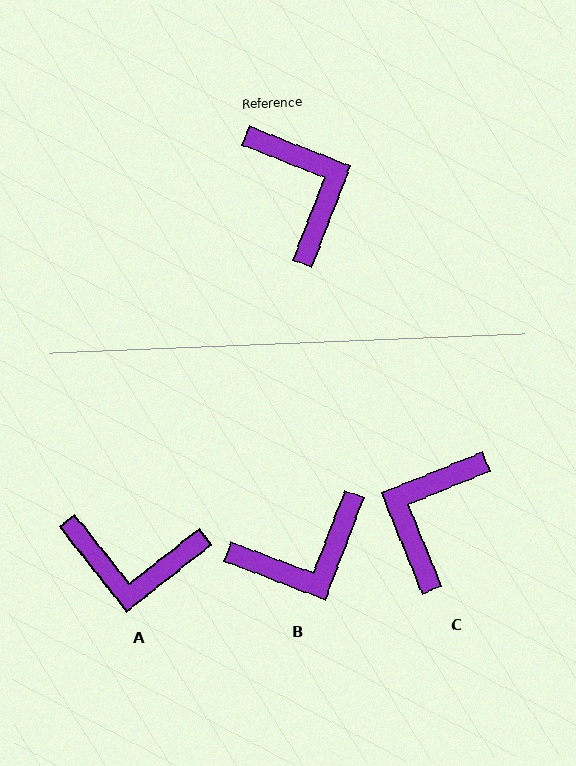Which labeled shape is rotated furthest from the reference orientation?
C, about 133 degrees away.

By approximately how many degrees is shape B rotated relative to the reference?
Approximately 89 degrees clockwise.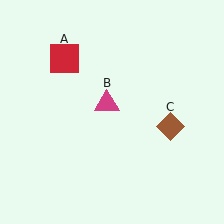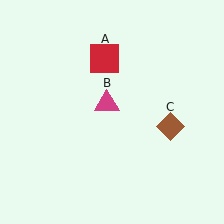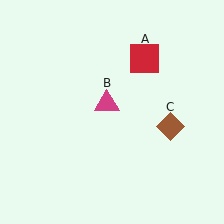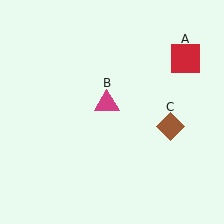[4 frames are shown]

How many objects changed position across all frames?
1 object changed position: red square (object A).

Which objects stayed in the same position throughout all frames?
Magenta triangle (object B) and brown diamond (object C) remained stationary.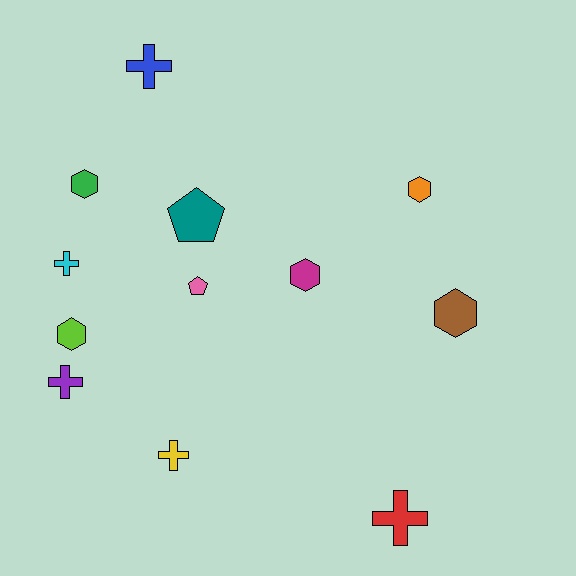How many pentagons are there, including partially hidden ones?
There are 2 pentagons.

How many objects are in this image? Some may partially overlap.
There are 12 objects.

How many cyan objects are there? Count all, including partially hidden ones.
There is 1 cyan object.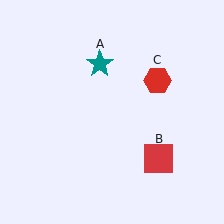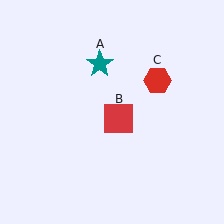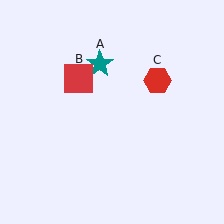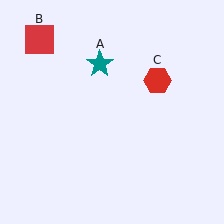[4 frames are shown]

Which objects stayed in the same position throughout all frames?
Teal star (object A) and red hexagon (object C) remained stationary.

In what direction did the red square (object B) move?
The red square (object B) moved up and to the left.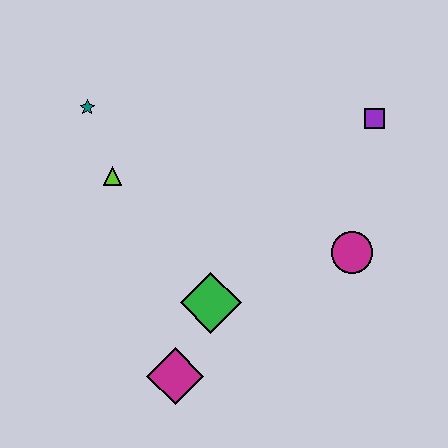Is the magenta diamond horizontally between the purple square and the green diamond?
No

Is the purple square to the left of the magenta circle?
No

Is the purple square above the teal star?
No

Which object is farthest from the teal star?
The magenta circle is farthest from the teal star.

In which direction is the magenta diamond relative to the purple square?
The magenta diamond is below the purple square.